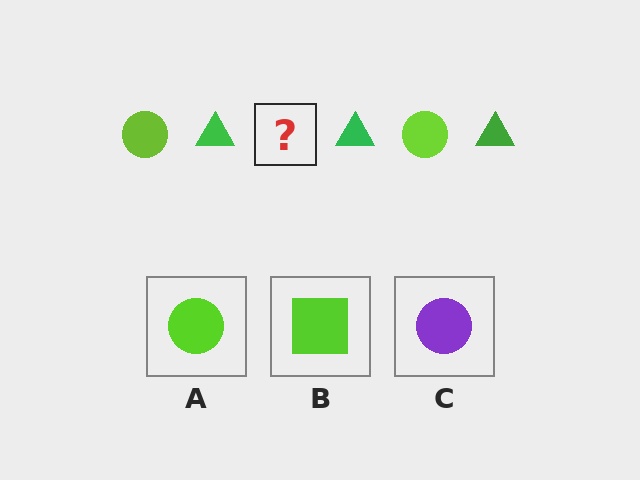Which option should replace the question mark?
Option A.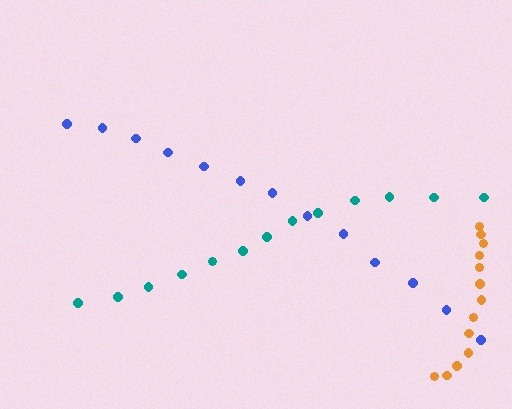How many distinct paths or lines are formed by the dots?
There are 3 distinct paths.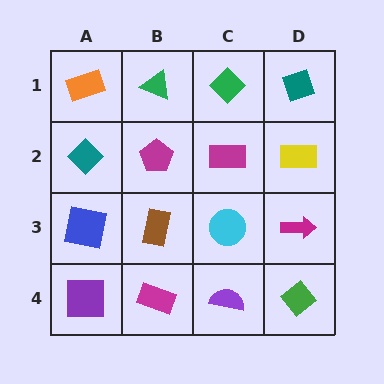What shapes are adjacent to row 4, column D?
A magenta arrow (row 3, column D), a purple semicircle (row 4, column C).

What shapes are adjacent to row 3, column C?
A magenta rectangle (row 2, column C), a purple semicircle (row 4, column C), a brown rectangle (row 3, column B), a magenta arrow (row 3, column D).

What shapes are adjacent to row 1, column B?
A magenta pentagon (row 2, column B), an orange rectangle (row 1, column A), a green diamond (row 1, column C).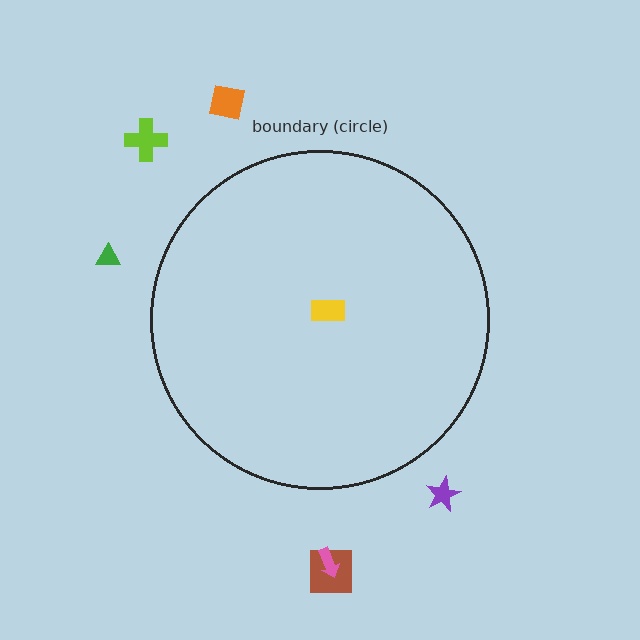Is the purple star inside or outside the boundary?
Outside.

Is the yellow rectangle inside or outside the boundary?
Inside.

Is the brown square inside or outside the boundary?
Outside.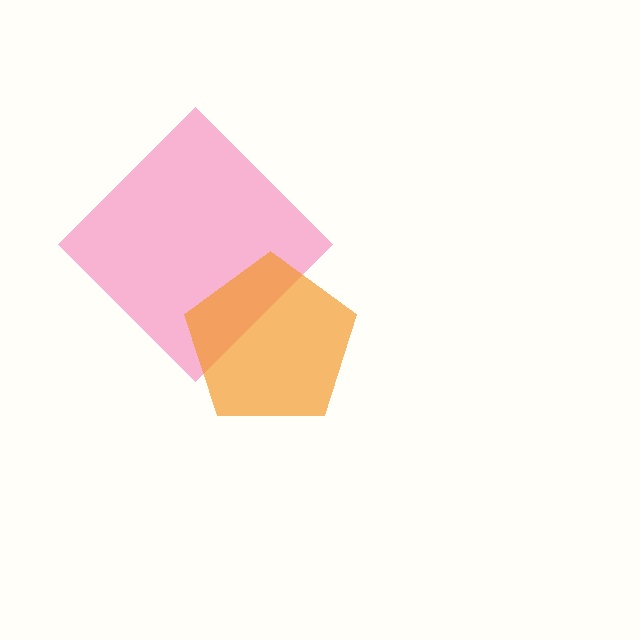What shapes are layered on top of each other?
The layered shapes are: a pink diamond, an orange pentagon.